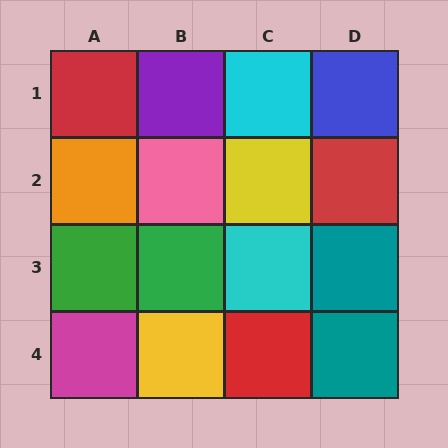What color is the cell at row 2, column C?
Yellow.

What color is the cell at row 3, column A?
Green.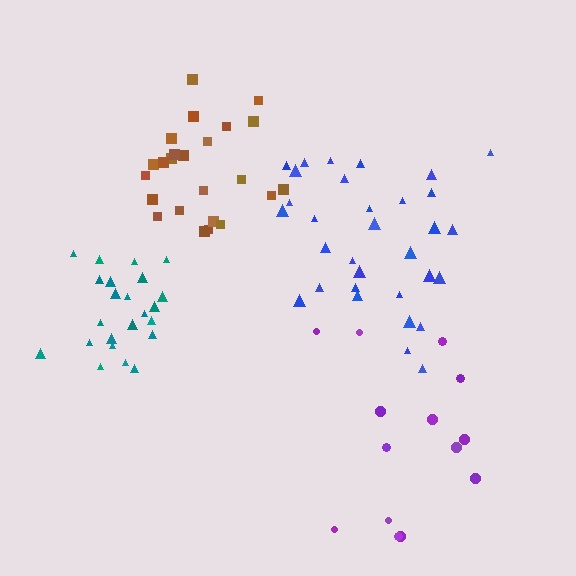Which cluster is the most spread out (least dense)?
Purple.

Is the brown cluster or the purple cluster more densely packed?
Brown.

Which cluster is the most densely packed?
Teal.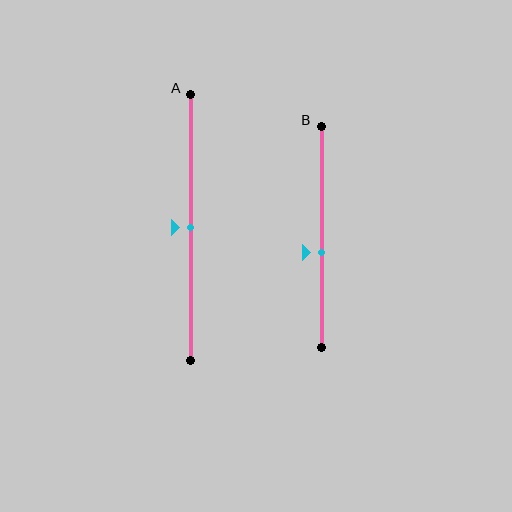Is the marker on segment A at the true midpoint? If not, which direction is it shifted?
Yes, the marker on segment A is at the true midpoint.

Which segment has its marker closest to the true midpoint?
Segment A has its marker closest to the true midpoint.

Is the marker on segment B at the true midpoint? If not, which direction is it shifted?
No, the marker on segment B is shifted downward by about 7% of the segment length.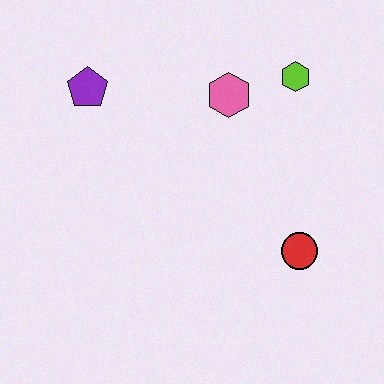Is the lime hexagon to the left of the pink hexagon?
No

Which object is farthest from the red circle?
The purple pentagon is farthest from the red circle.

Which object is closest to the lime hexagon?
The pink hexagon is closest to the lime hexagon.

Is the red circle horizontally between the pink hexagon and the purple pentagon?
No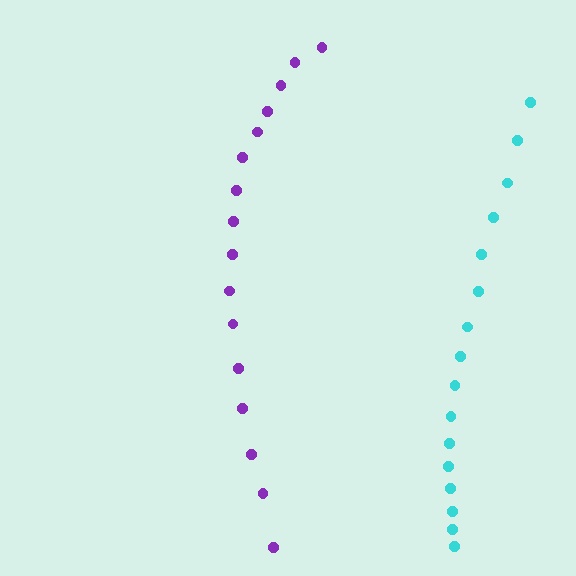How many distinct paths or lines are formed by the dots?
There are 2 distinct paths.